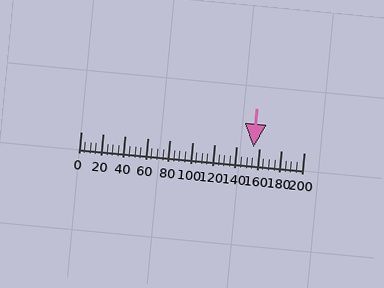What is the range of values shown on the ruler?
The ruler shows values from 0 to 200.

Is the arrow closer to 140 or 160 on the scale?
The arrow is closer to 160.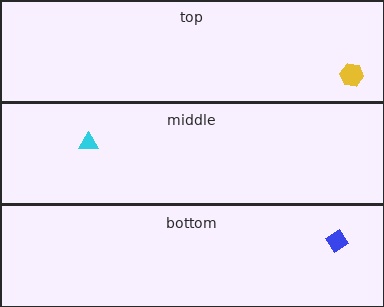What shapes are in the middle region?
The cyan triangle.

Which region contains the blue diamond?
The bottom region.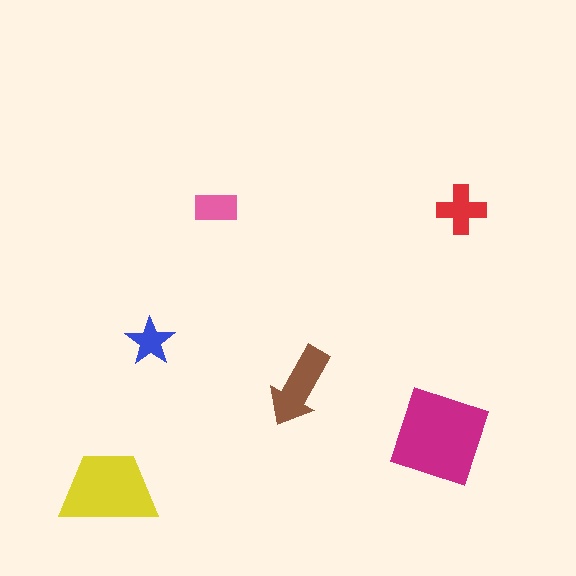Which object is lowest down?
The yellow trapezoid is bottommost.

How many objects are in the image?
There are 6 objects in the image.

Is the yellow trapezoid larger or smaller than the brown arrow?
Larger.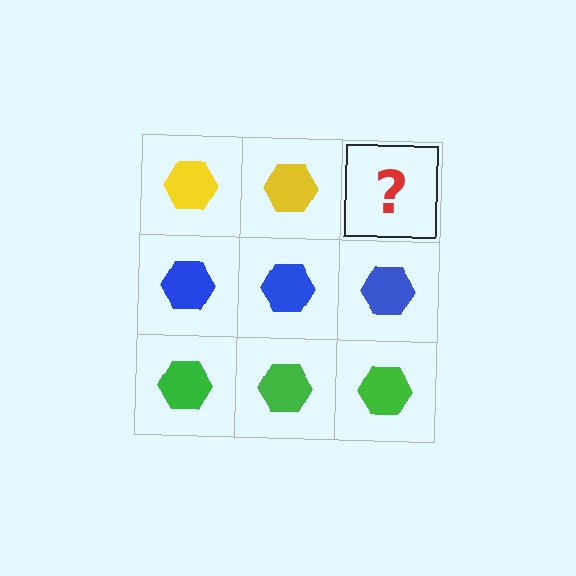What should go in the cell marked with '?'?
The missing cell should contain a yellow hexagon.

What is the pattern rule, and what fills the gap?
The rule is that each row has a consistent color. The gap should be filled with a yellow hexagon.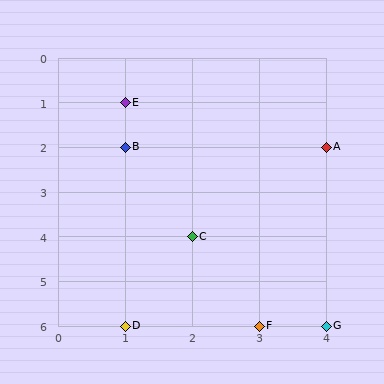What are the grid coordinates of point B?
Point B is at grid coordinates (1, 2).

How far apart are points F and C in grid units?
Points F and C are 1 column and 2 rows apart (about 2.2 grid units diagonally).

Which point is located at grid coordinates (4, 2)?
Point A is at (4, 2).